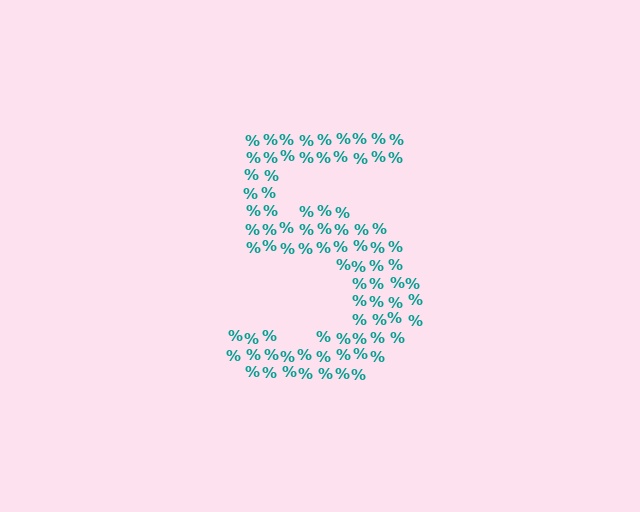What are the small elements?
The small elements are percent signs.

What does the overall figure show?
The overall figure shows the digit 5.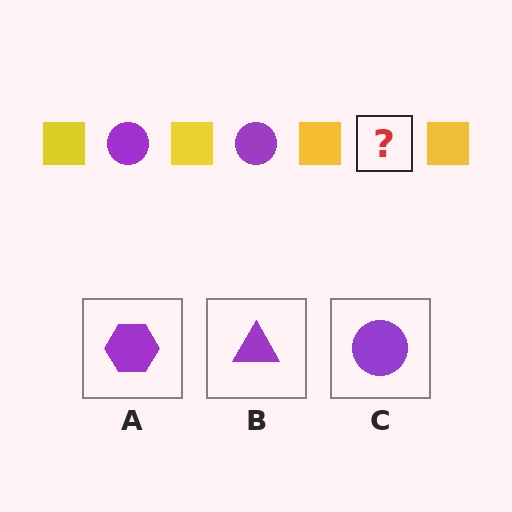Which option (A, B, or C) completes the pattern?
C.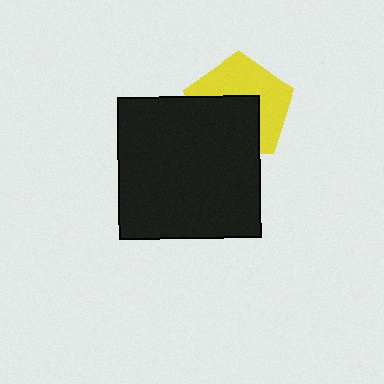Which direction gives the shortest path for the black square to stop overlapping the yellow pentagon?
Moving down gives the shortest separation.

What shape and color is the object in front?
The object in front is a black square.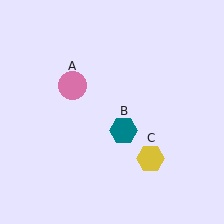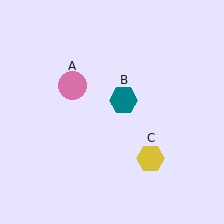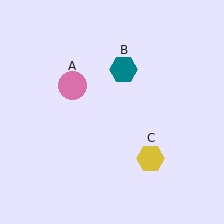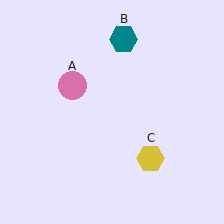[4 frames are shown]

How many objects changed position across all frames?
1 object changed position: teal hexagon (object B).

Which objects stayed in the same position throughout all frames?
Pink circle (object A) and yellow hexagon (object C) remained stationary.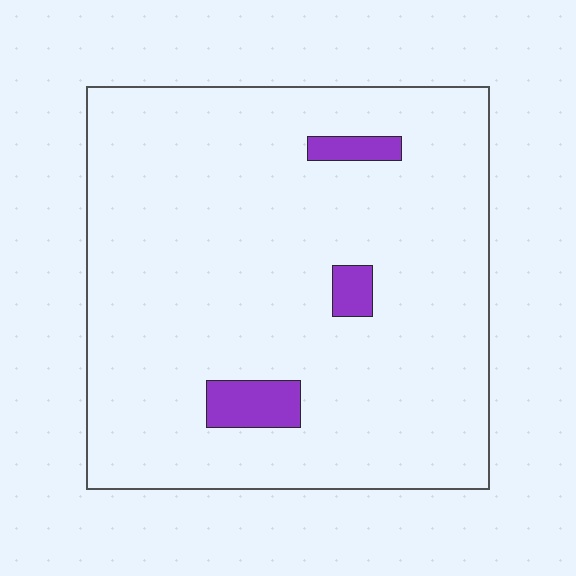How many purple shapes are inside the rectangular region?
3.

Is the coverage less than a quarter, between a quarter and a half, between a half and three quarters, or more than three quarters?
Less than a quarter.